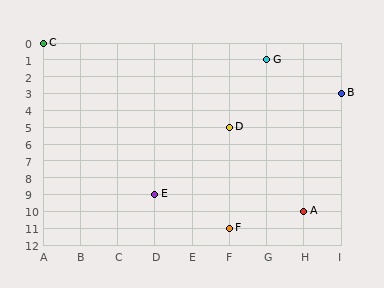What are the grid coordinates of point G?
Point G is at grid coordinates (G, 1).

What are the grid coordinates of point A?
Point A is at grid coordinates (H, 10).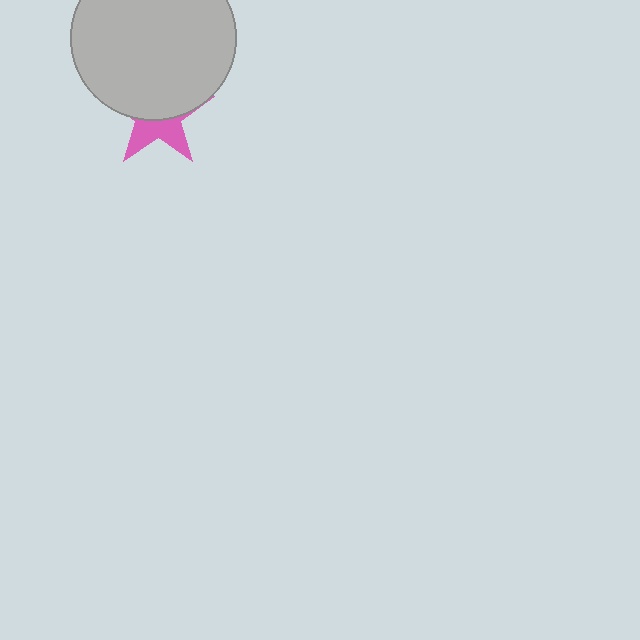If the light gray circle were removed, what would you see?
You would see the complete pink star.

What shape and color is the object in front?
The object in front is a light gray circle.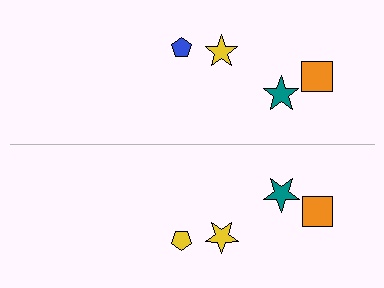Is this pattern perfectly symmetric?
No, the pattern is not perfectly symmetric. The yellow pentagon on the bottom side breaks the symmetry — its mirror counterpart is blue.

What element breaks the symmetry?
The yellow pentagon on the bottom side breaks the symmetry — its mirror counterpart is blue.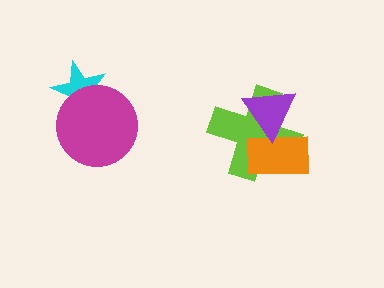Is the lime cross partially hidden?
Yes, it is partially covered by another shape.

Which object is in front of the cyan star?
The magenta circle is in front of the cyan star.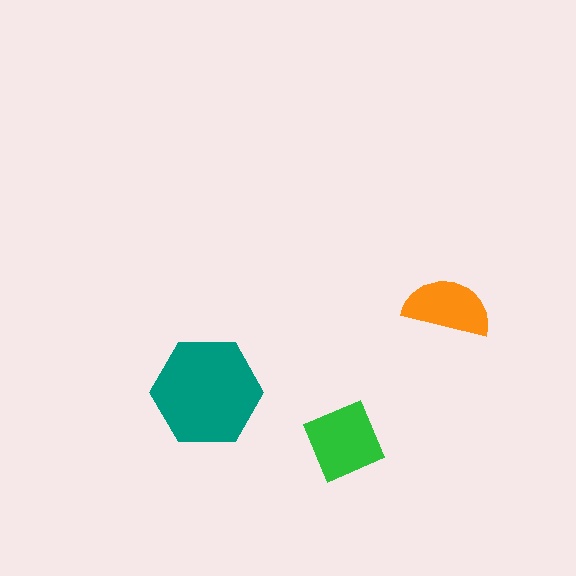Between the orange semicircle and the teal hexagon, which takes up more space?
The teal hexagon.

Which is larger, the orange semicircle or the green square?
The green square.